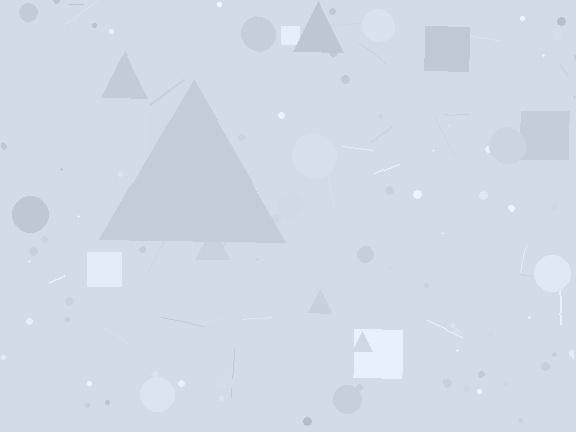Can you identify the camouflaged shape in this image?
The camouflaged shape is a triangle.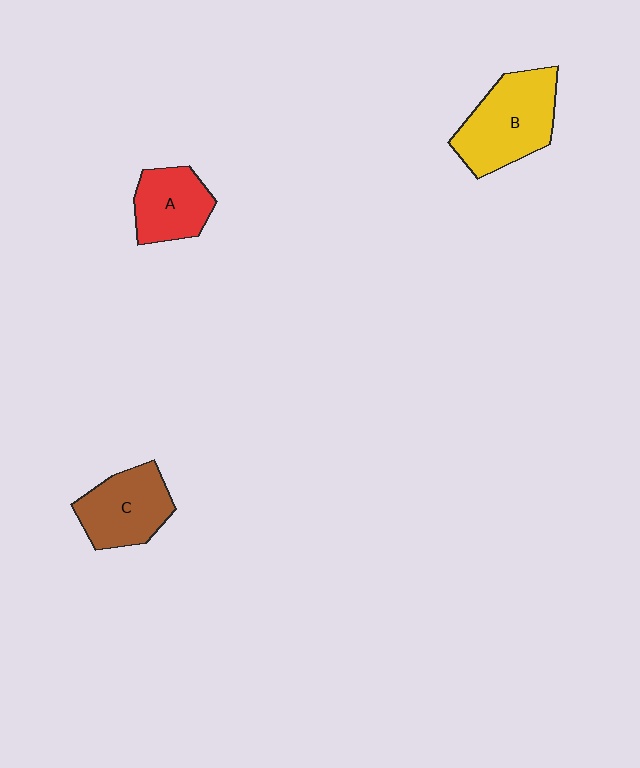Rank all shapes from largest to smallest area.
From largest to smallest: B (yellow), C (brown), A (red).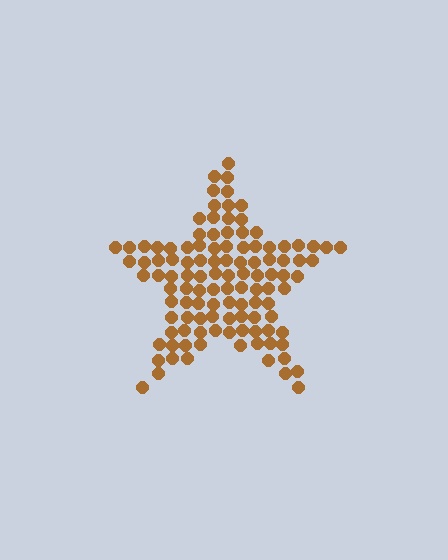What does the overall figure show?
The overall figure shows a star.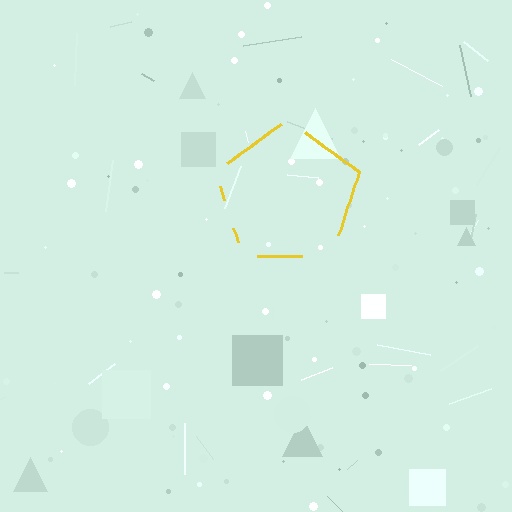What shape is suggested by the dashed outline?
The dashed outline suggests a pentagon.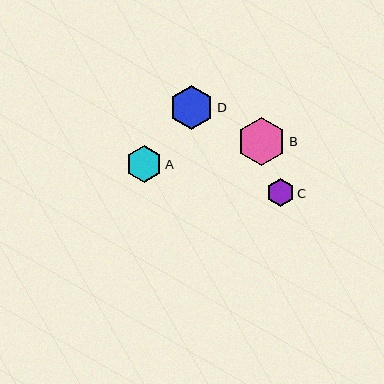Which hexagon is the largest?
Hexagon B is the largest with a size of approximately 49 pixels.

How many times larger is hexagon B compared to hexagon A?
Hexagon B is approximately 1.3 times the size of hexagon A.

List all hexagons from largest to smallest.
From largest to smallest: B, D, A, C.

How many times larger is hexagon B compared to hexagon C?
Hexagon B is approximately 1.7 times the size of hexagon C.